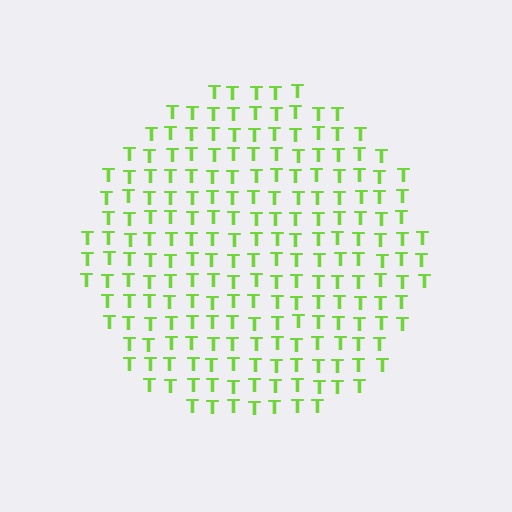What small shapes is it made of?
It is made of small letter T's.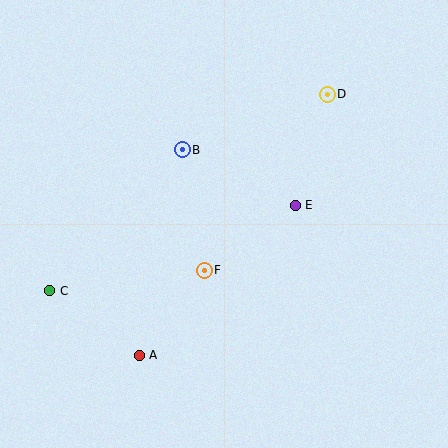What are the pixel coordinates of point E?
Point E is at (295, 205).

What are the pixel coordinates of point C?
Point C is at (50, 291).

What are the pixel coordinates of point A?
Point A is at (139, 355).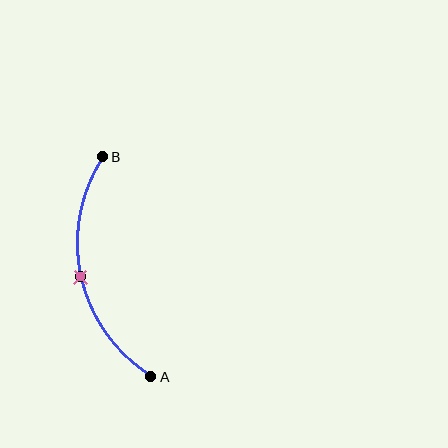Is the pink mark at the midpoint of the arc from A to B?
Yes. The pink mark lies on the arc at equal arc-length from both A and B — it is the arc midpoint.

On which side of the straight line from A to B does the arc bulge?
The arc bulges to the left of the straight line connecting A and B.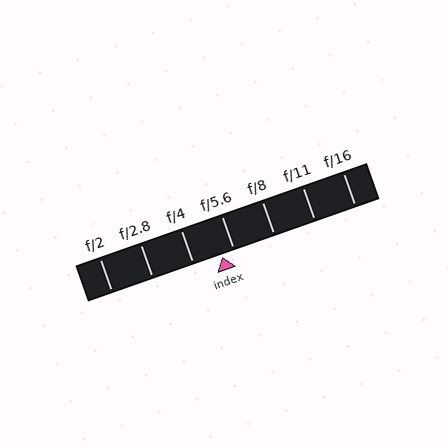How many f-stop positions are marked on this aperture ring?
There are 7 f-stop positions marked.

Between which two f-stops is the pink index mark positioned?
The index mark is between f/4 and f/5.6.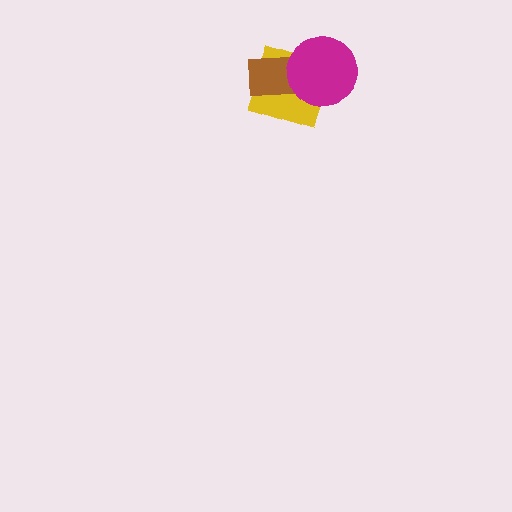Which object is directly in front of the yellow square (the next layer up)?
The brown rectangle is directly in front of the yellow square.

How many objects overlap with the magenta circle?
2 objects overlap with the magenta circle.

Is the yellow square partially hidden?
Yes, it is partially covered by another shape.